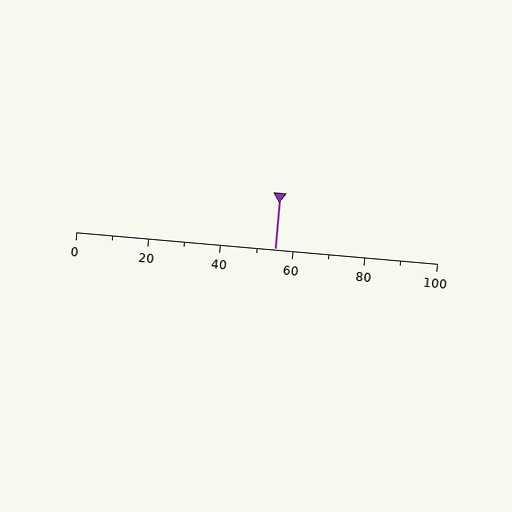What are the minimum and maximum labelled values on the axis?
The axis runs from 0 to 100.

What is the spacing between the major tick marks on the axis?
The major ticks are spaced 20 apart.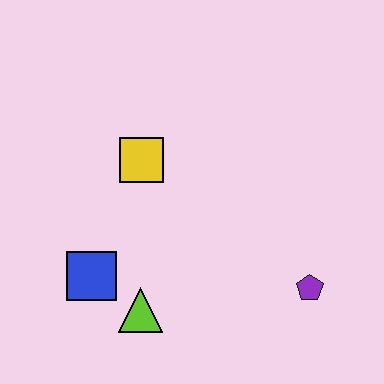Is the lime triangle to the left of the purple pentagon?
Yes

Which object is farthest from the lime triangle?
The purple pentagon is farthest from the lime triangle.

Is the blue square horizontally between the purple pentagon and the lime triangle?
No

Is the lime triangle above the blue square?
No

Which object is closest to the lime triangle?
The blue square is closest to the lime triangle.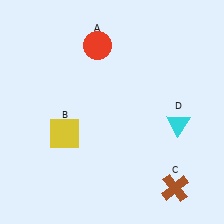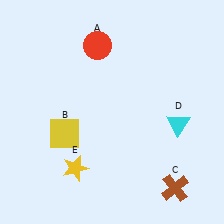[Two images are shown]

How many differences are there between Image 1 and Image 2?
There is 1 difference between the two images.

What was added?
A yellow star (E) was added in Image 2.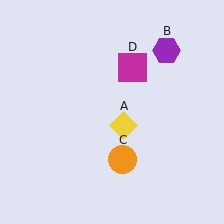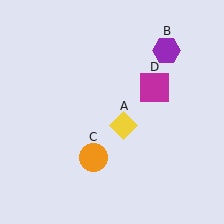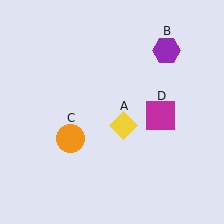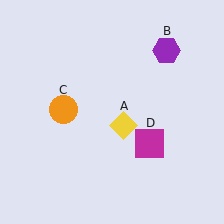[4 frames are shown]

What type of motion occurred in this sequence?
The orange circle (object C), magenta square (object D) rotated clockwise around the center of the scene.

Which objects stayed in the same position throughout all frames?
Yellow diamond (object A) and purple hexagon (object B) remained stationary.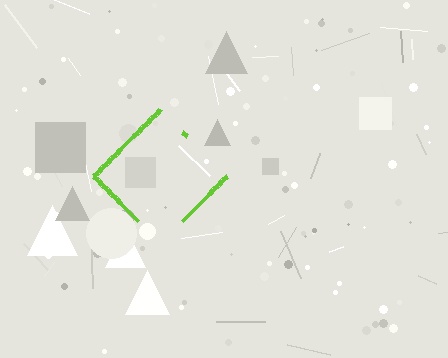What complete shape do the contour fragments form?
The contour fragments form a diamond.